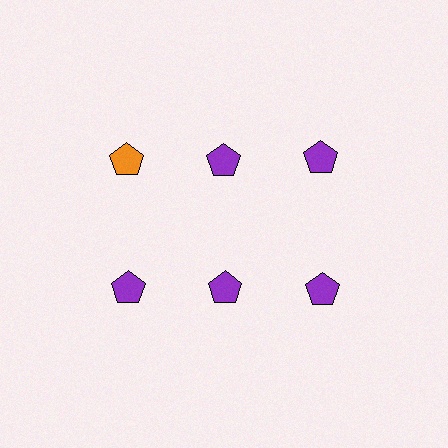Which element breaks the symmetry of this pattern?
The orange pentagon in the top row, leftmost column breaks the symmetry. All other shapes are purple pentagons.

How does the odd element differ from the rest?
It has a different color: orange instead of purple.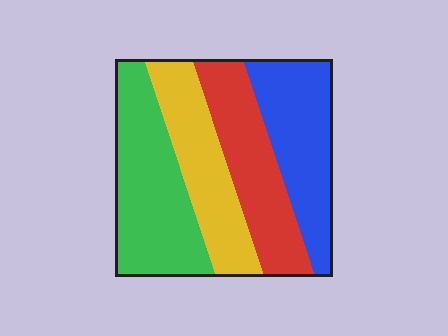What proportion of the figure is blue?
Blue covers roughly 25% of the figure.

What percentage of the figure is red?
Red covers about 25% of the figure.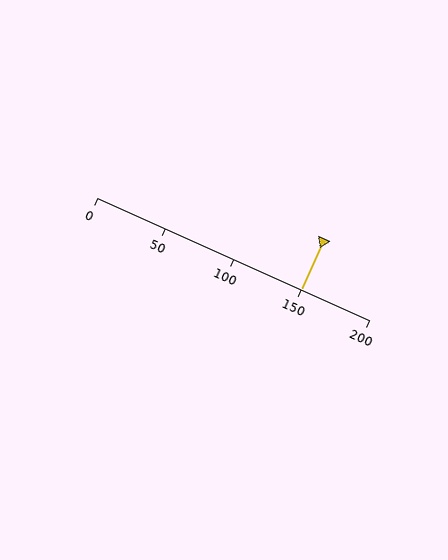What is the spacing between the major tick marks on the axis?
The major ticks are spaced 50 apart.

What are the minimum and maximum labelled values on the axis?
The axis runs from 0 to 200.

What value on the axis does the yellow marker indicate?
The marker indicates approximately 150.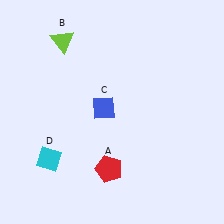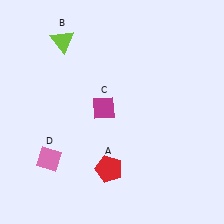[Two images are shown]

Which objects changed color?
C changed from blue to magenta. D changed from cyan to pink.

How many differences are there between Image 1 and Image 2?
There are 2 differences between the two images.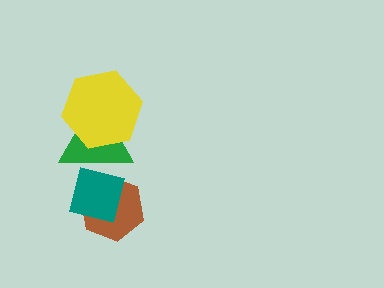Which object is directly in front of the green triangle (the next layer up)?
The teal square is directly in front of the green triangle.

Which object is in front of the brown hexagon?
The teal square is in front of the brown hexagon.